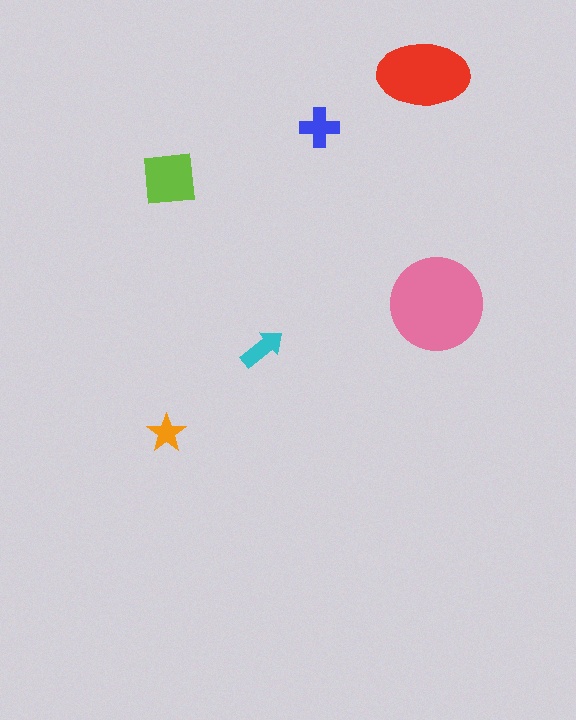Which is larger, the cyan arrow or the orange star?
The cyan arrow.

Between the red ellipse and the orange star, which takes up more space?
The red ellipse.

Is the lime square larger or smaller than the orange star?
Larger.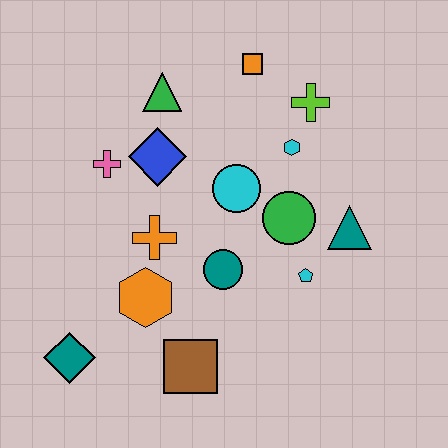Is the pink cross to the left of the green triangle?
Yes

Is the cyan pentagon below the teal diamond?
No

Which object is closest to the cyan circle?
The green circle is closest to the cyan circle.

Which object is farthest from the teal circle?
The orange square is farthest from the teal circle.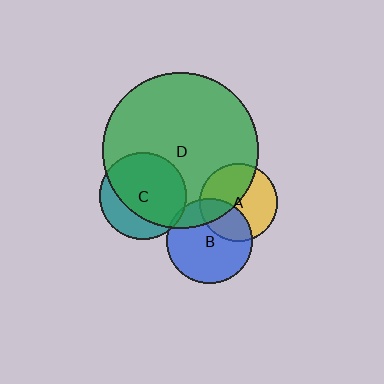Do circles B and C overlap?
Yes.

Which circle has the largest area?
Circle D (green).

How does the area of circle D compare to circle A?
Approximately 4.0 times.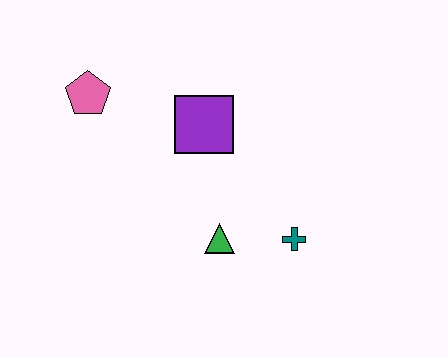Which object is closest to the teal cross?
The green triangle is closest to the teal cross.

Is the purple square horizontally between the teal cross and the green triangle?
No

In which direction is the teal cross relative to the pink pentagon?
The teal cross is to the right of the pink pentagon.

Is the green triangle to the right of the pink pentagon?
Yes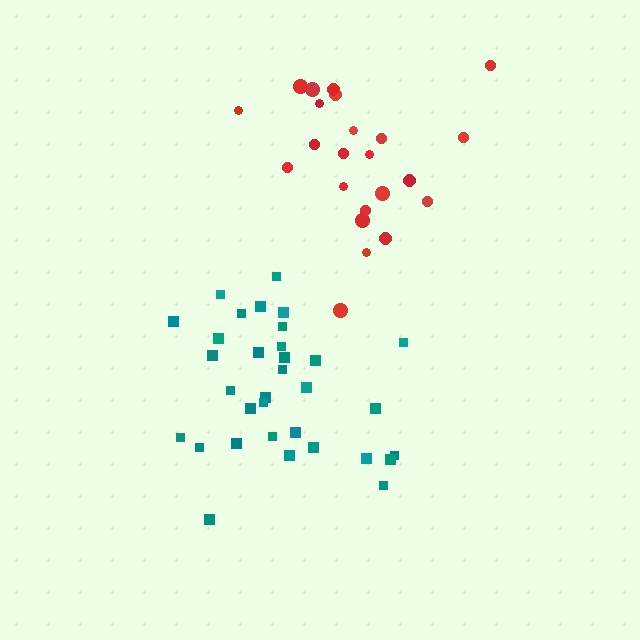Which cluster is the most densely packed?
Teal.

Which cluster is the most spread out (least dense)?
Red.